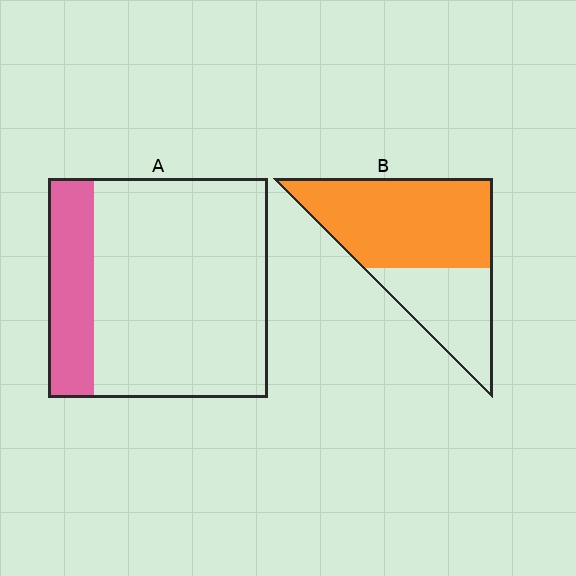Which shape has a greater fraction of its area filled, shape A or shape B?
Shape B.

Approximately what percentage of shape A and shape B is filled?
A is approximately 20% and B is approximately 65%.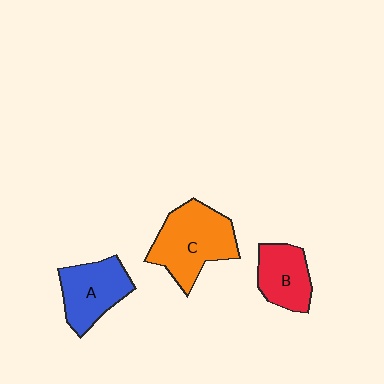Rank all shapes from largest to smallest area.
From largest to smallest: C (orange), A (blue), B (red).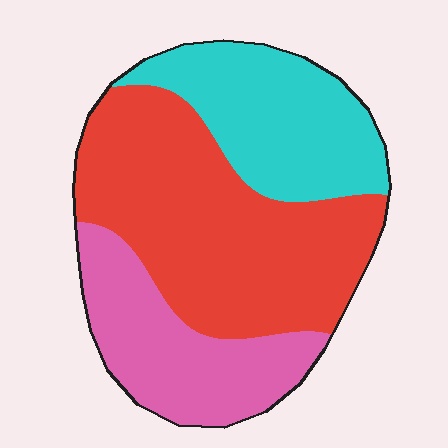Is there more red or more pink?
Red.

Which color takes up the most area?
Red, at roughly 50%.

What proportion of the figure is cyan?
Cyan takes up between a sixth and a third of the figure.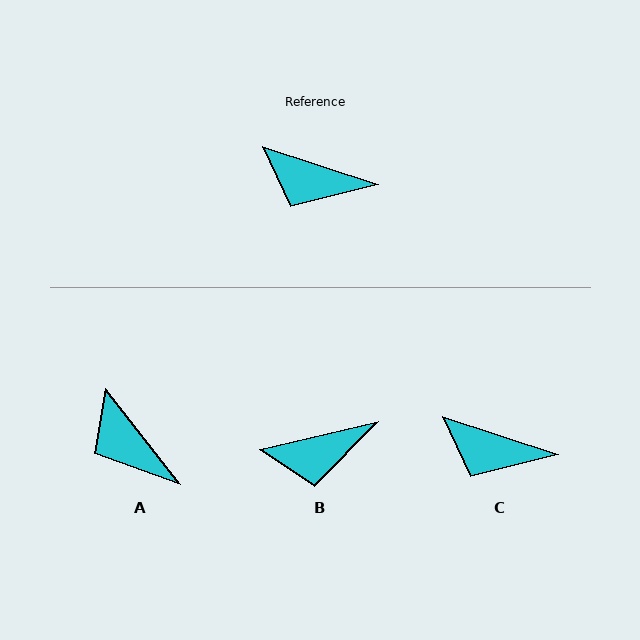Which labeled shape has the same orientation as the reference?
C.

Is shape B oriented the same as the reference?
No, it is off by about 32 degrees.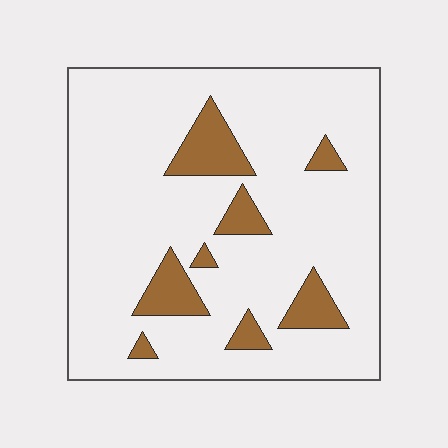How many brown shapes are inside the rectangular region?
8.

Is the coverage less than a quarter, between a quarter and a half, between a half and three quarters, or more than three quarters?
Less than a quarter.